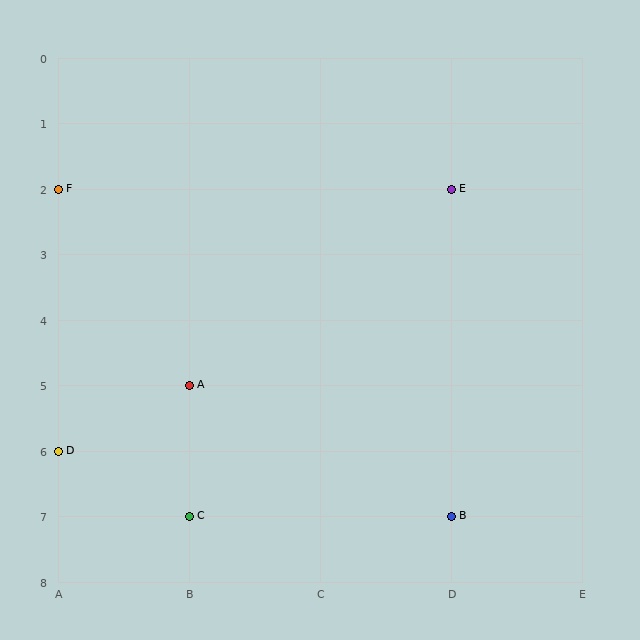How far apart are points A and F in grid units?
Points A and F are 1 column and 3 rows apart (about 3.2 grid units diagonally).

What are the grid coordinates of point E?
Point E is at grid coordinates (D, 2).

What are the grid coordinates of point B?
Point B is at grid coordinates (D, 7).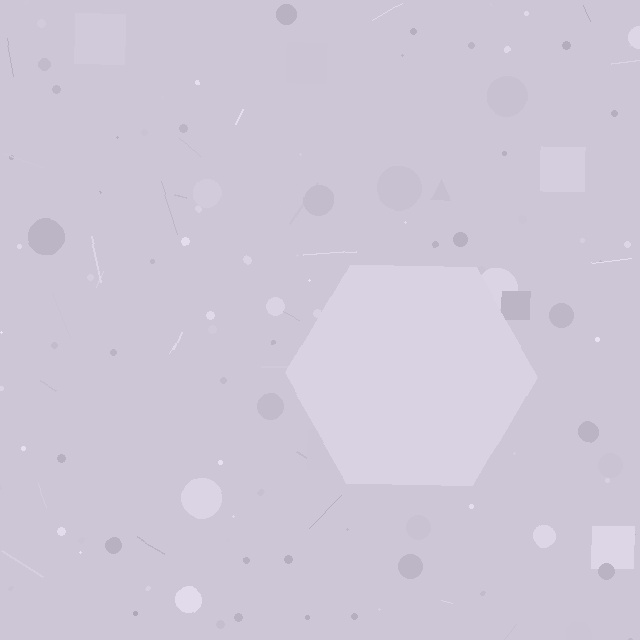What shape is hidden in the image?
A hexagon is hidden in the image.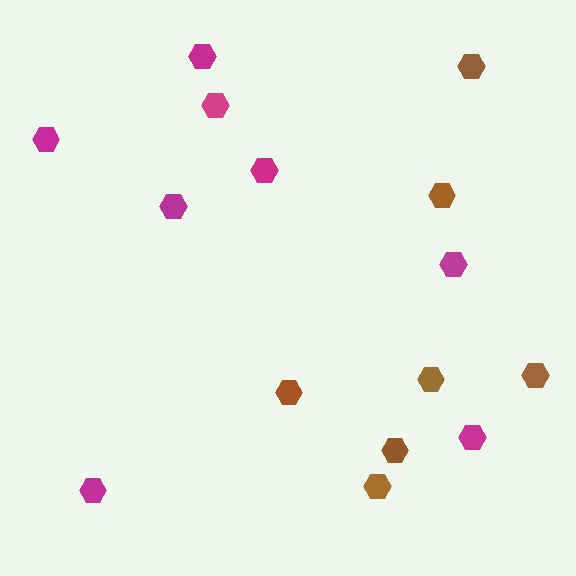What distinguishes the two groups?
There are 2 groups: one group of brown hexagons (7) and one group of magenta hexagons (8).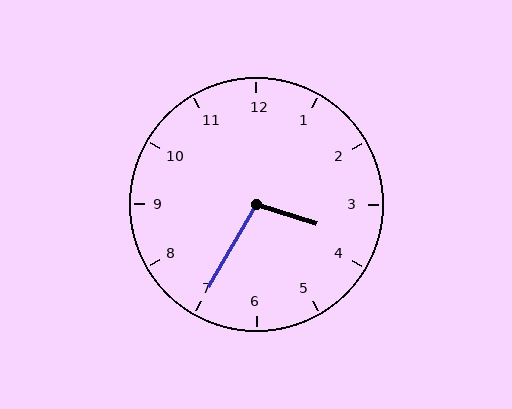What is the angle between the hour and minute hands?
Approximately 102 degrees.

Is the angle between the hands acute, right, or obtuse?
It is obtuse.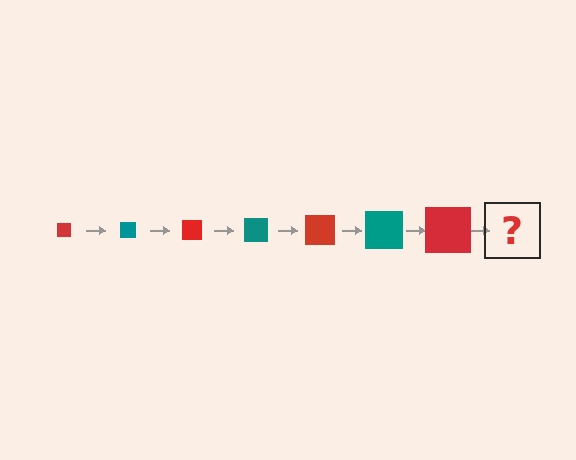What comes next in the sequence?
The next element should be a teal square, larger than the previous one.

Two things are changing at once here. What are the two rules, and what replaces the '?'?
The two rules are that the square grows larger each step and the color cycles through red and teal. The '?' should be a teal square, larger than the previous one.